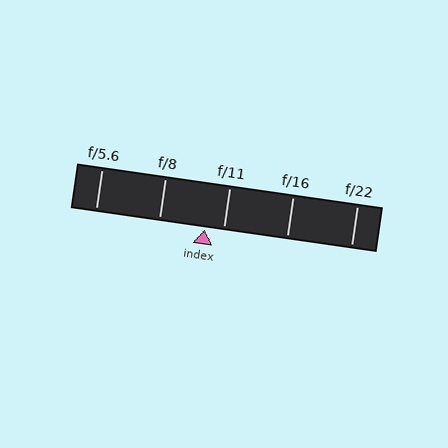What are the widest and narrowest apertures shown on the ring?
The widest aperture shown is f/5.6 and the narrowest is f/22.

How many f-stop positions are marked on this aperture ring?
There are 5 f-stop positions marked.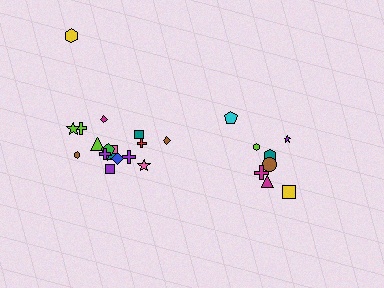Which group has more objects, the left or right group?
The left group.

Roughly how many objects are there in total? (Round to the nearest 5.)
Roughly 25 objects in total.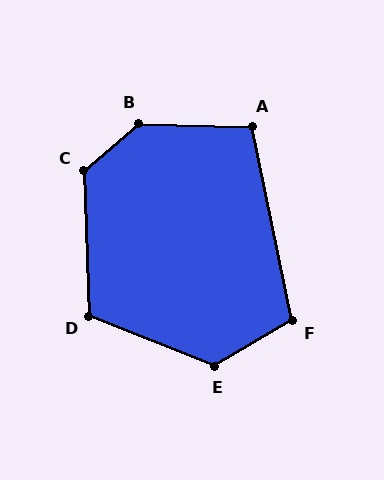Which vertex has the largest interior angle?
B, at approximately 137 degrees.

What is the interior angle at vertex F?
Approximately 109 degrees (obtuse).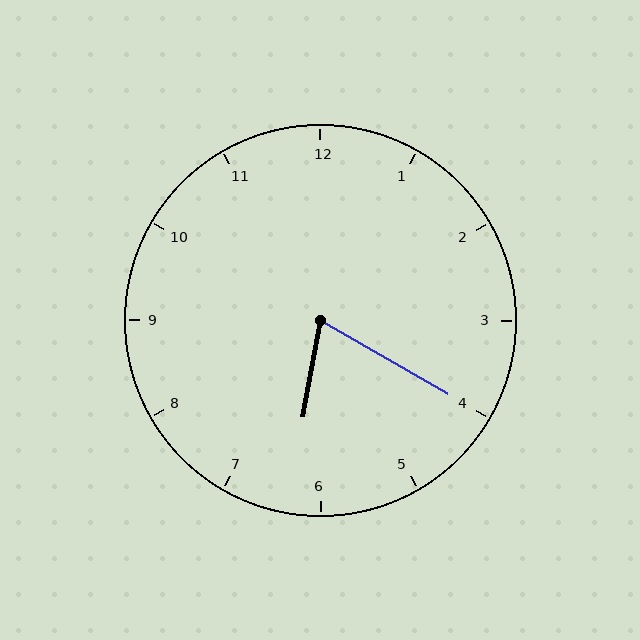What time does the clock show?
6:20.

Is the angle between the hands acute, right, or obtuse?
It is acute.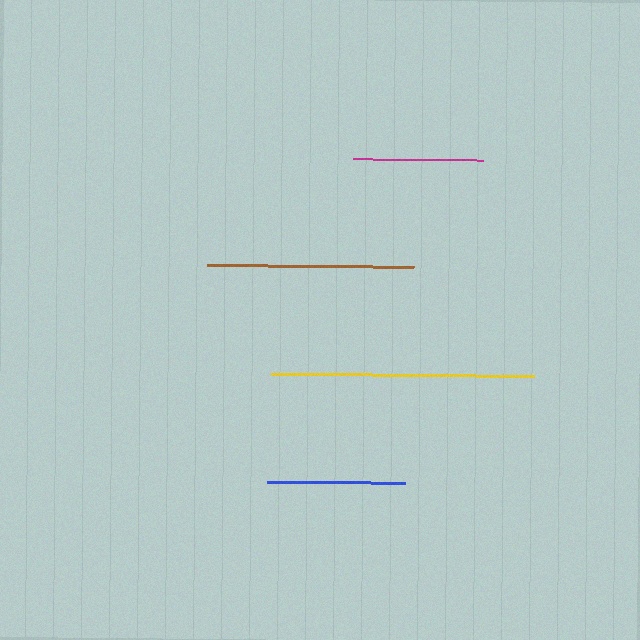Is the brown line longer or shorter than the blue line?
The brown line is longer than the blue line.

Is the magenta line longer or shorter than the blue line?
The blue line is longer than the magenta line.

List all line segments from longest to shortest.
From longest to shortest: yellow, brown, blue, magenta.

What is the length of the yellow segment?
The yellow segment is approximately 264 pixels long.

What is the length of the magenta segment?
The magenta segment is approximately 131 pixels long.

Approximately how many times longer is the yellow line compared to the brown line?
The yellow line is approximately 1.3 times the length of the brown line.